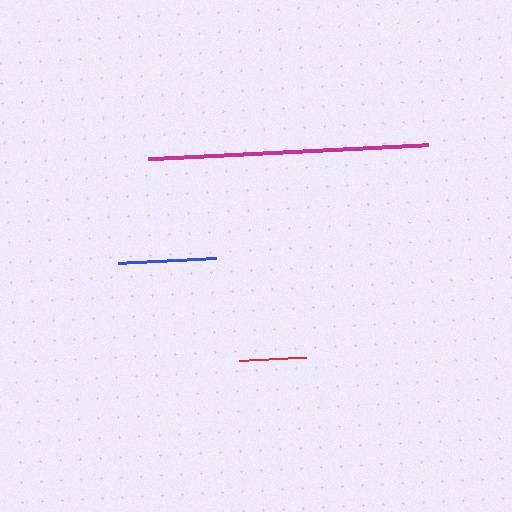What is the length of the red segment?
The red segment is approximately 67 pixels long.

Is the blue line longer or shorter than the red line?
The blue line is longer than the red line.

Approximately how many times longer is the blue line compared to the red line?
The blue line is approximately 1.5 times the length of the red line.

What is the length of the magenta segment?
The magenta segment is approximately 280 pixels long.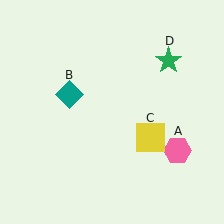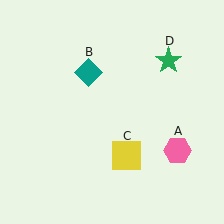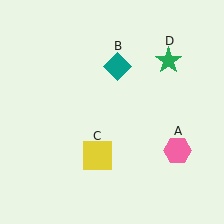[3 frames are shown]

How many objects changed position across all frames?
2 objects changed position: teal diamond (object B), yellow square (object C).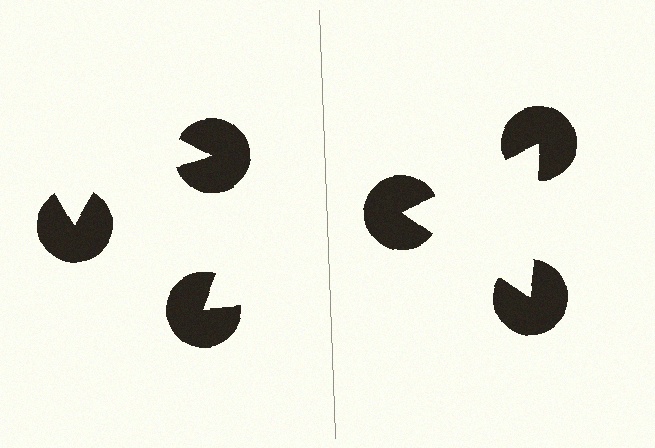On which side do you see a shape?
An illusory triangle appears on the right side. On the left side the wedge cuts are rotated, so no coherent shape forms.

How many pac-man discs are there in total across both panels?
6 — 3 on each side.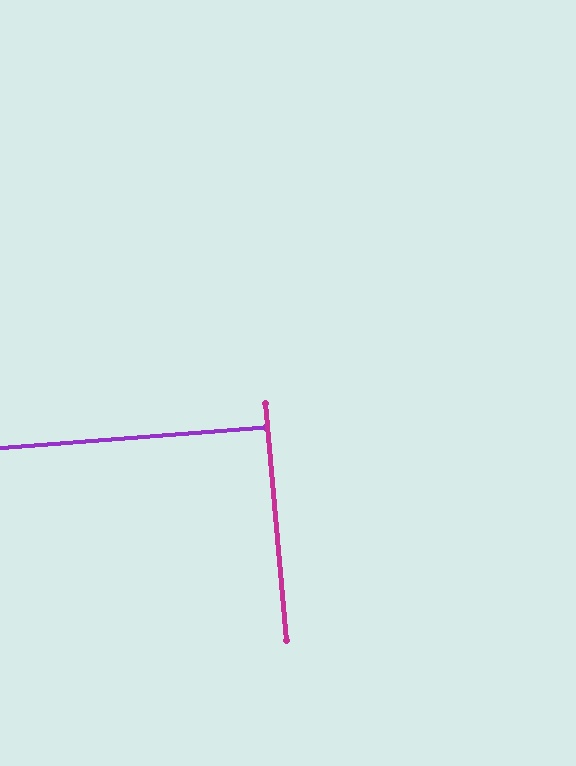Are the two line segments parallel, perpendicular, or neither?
Perpendicular — they meet at approximately 89°.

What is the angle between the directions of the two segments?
Approximately 89 degrees.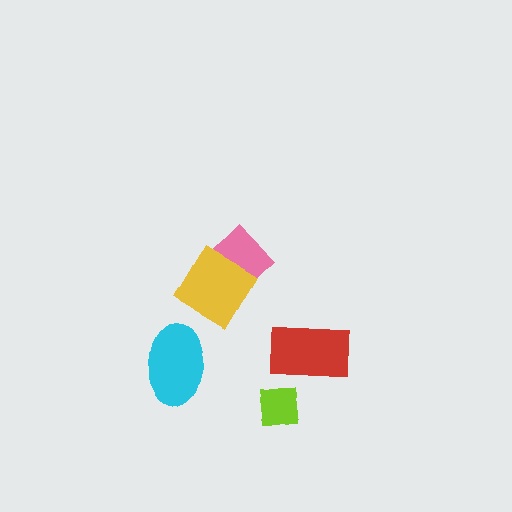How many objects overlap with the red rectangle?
0 objects overlap with the red rectangle.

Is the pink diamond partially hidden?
Yes, it is partially covered by another shape.